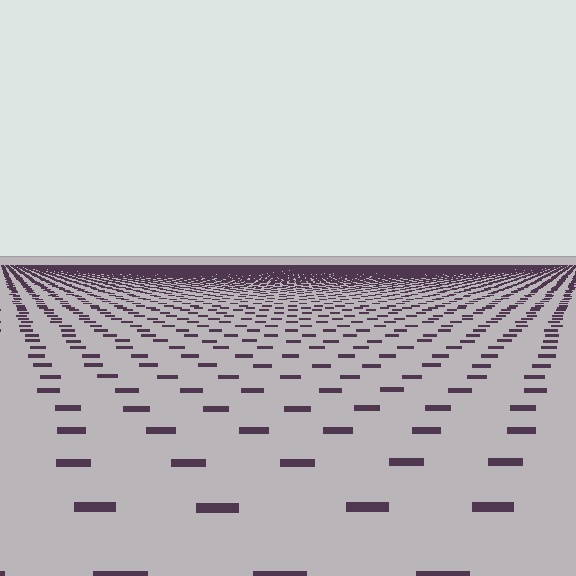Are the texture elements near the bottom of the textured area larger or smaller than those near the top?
Larger. Near the bottom, elements are closer to the viewer and appear at a bigger on-screen size.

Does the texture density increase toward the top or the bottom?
Density increases toward the top.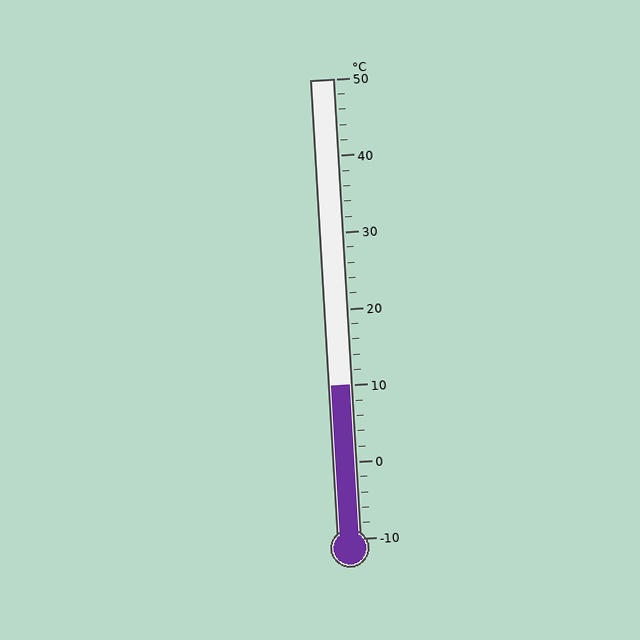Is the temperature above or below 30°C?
The temperature is below 30°C.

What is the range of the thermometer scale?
The thermometer scale ranges from -10°C to 50°C.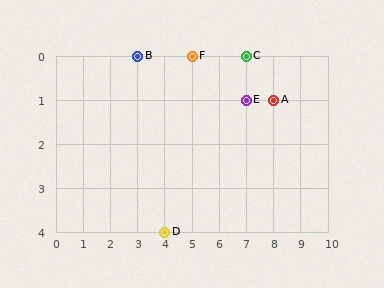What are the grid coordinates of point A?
Point A is at grid coordinates (8, 1).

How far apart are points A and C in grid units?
Points A and C are 1 column and 1 row apart (about 1.4 grid units diagonally).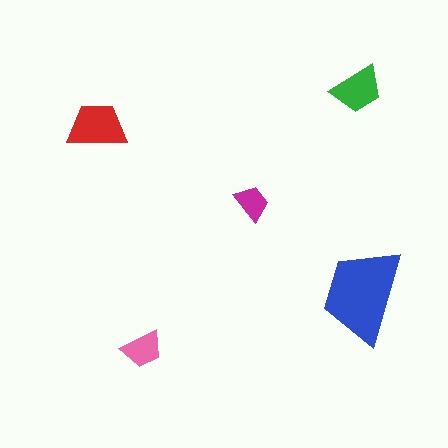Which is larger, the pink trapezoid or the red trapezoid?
The red one.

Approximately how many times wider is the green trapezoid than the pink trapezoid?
About 1.5 times wider.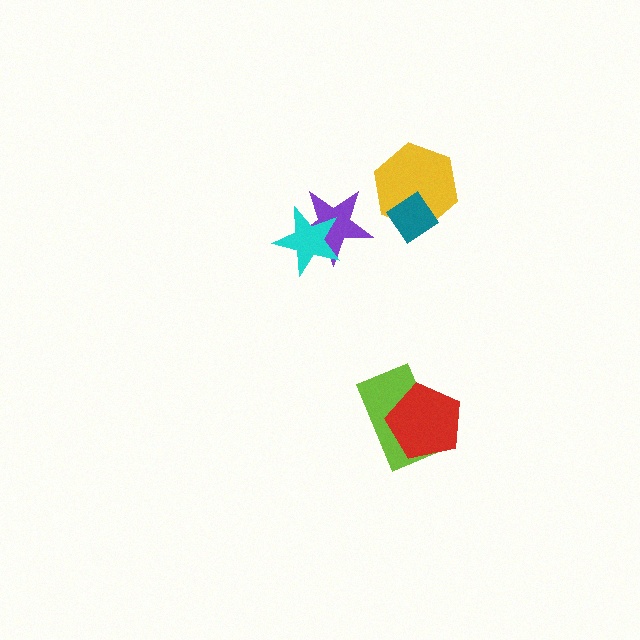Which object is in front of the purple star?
The cyan star is in front of the purple star.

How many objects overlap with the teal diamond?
1 object overlaps with the teal diamond.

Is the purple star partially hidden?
Yes, it is partially covered by another shape.